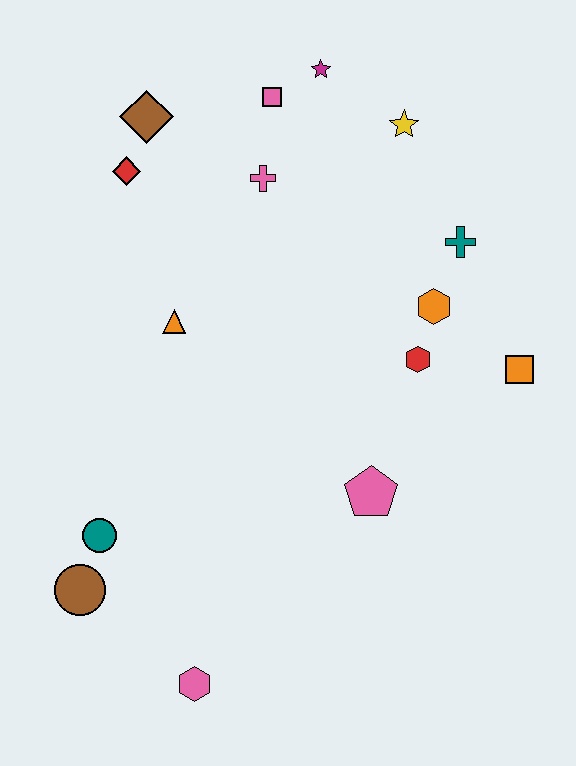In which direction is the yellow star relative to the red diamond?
The yellow star is to the right of the red diamond.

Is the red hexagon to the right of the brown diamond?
Yes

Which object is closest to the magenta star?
The pink square is closest to the magenta star.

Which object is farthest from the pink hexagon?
The magenta star is farthest from the pink hexagon.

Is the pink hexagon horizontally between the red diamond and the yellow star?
Yes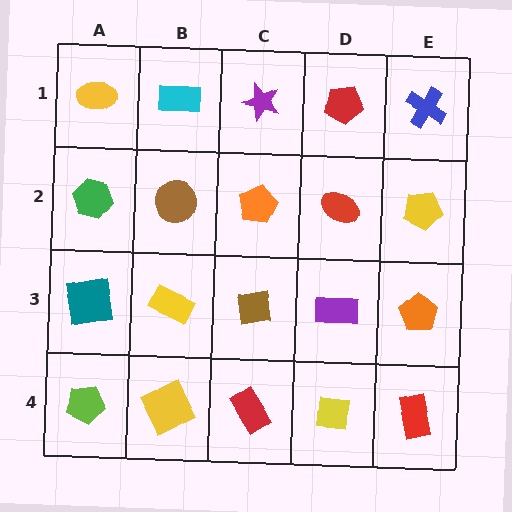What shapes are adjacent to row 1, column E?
A yellow pentagon (row 2, column E), a red pentagon (row 1, column D).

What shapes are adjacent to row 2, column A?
A yellow ellipse (row 1, column A), a teal square (row 3, column A), a brown circle (row 2, column B).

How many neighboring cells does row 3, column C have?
4.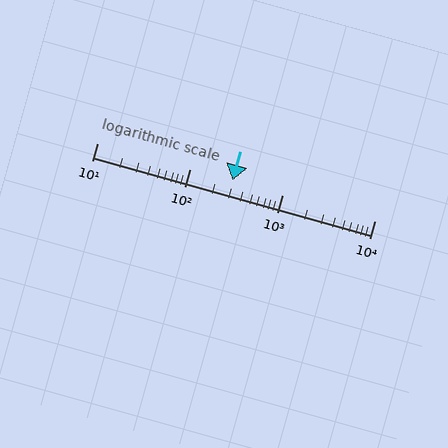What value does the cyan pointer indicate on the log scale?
The pointer indicates approximately 290.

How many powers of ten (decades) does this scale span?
The scale spans 3 decades, from 10 to 10000.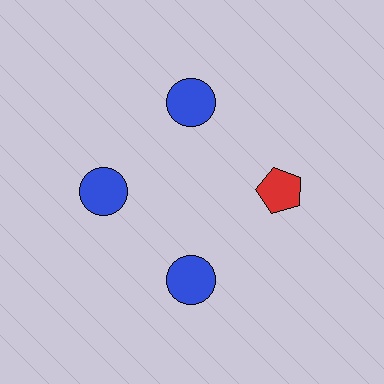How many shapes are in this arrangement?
There are 4 shapes arranged in a ring pattern.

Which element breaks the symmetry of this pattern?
The red pentagon at roughly the 3 o'clock position breaks the symmetry. All other shapes are blue circles.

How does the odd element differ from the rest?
It differs in both color (red instead of blue) and shape (pentagon instead of circle).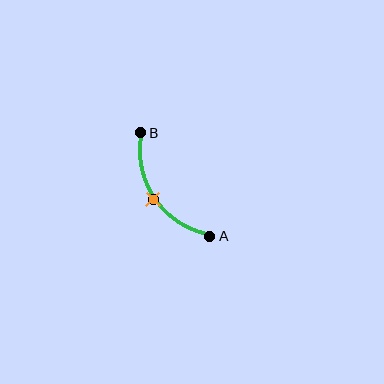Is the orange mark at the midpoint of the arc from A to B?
Yes. The orange mark lies on the arc at equal arc-length from both A and B — it is the arc midpoint.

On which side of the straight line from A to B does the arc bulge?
The arc bulges below and to the left of the straight line connecting A and B.